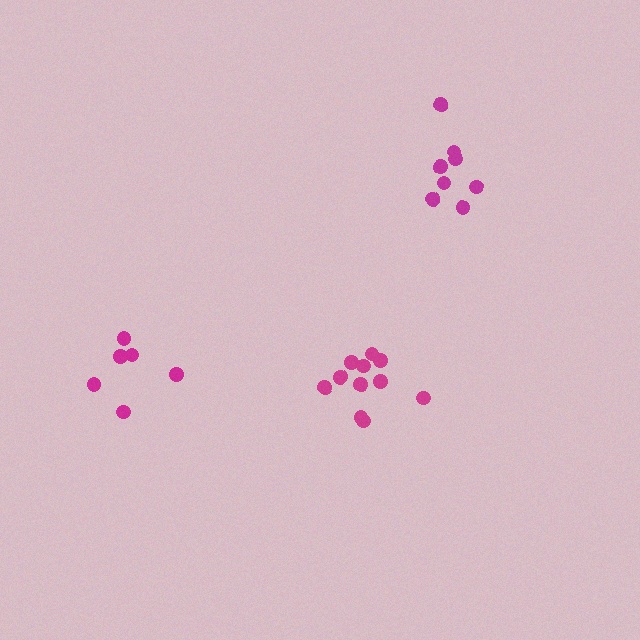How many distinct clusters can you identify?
There are 3 distinct clusters.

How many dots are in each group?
Group 1: 11 dots, Group 2: 6 dots, Group 3: 8 dots (25 total).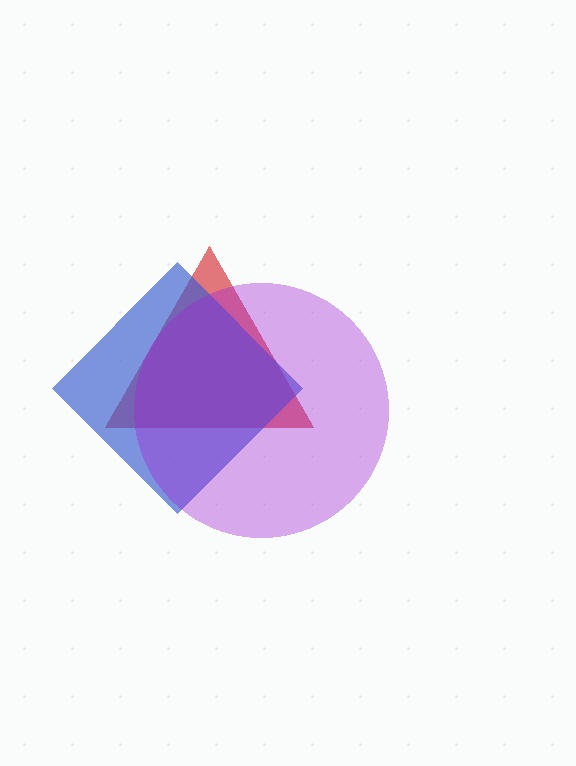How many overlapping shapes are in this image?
There are 3 overlapping shapes in the image.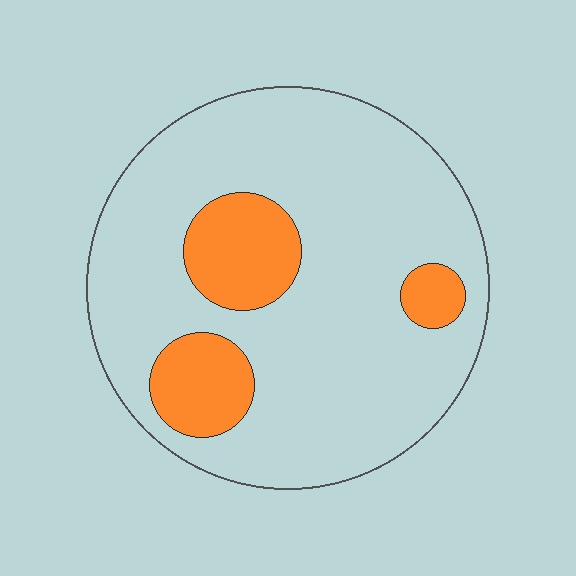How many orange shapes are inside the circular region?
3.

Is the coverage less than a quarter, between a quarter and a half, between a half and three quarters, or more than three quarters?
Less than a quarter.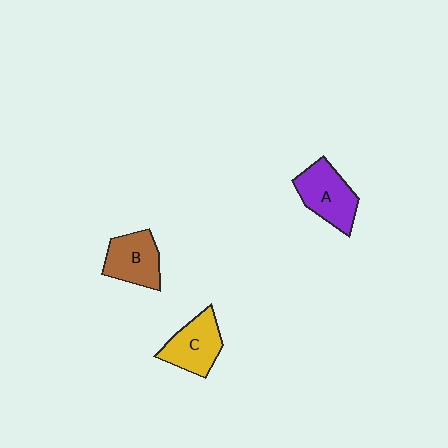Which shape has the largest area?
Shape A (purple).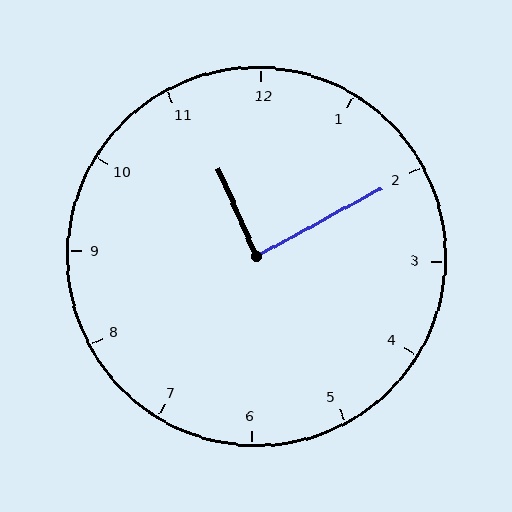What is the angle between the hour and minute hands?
Approximately 85 degrees.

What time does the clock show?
11:10.